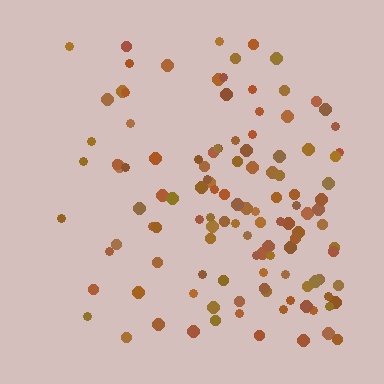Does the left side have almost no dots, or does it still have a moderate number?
Still a moderate number, just noticeably fewer than the right.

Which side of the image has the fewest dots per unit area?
The left.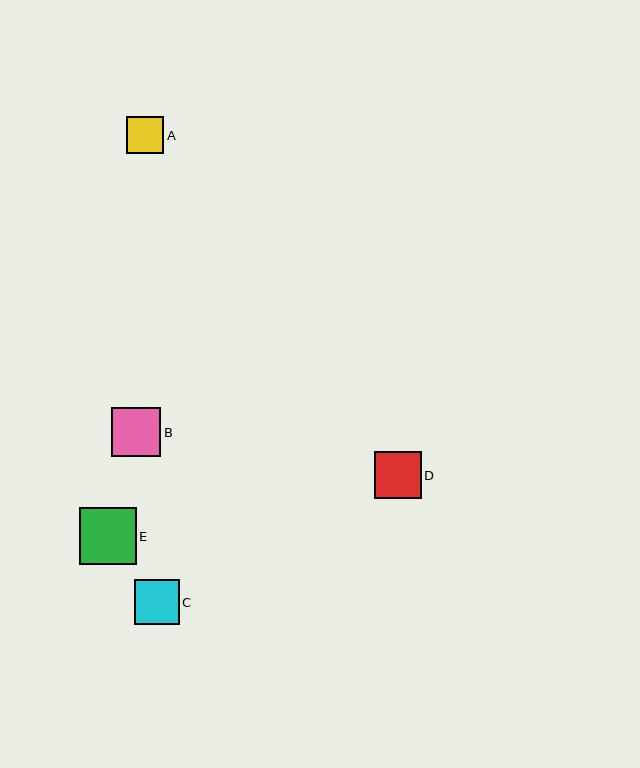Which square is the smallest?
Square A is the smallest with a size of approximately 37 pixels.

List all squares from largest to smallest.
From largest to smallest: E, B, D, C, A.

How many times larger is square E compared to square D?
Square E is approximately 1.2 times the size of square D.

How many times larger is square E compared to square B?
Square E is approximately 1.2 times the size of square B.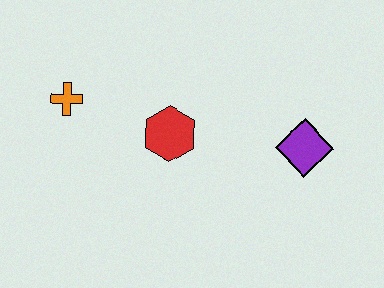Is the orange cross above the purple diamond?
Yes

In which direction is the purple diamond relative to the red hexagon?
The purple diamond is to the right of the red hexagon.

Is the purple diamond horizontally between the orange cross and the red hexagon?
No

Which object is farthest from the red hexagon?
The purple diamond is farthest from the red hexagon.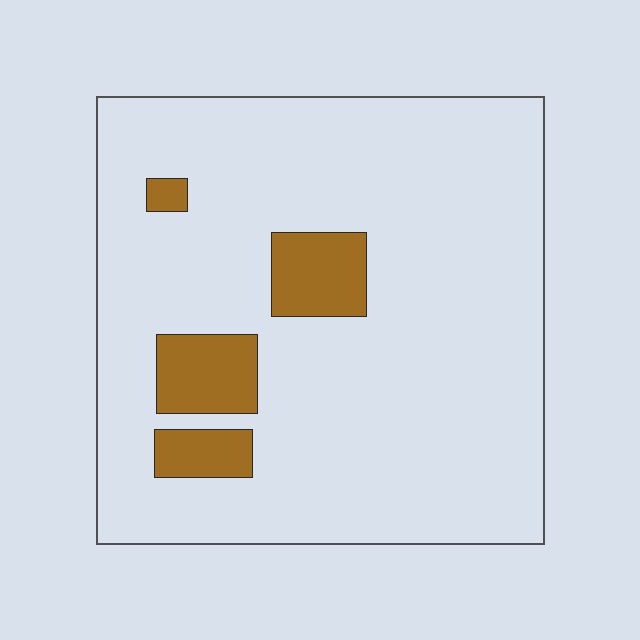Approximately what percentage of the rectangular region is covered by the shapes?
Approximately 10%.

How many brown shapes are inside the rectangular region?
4.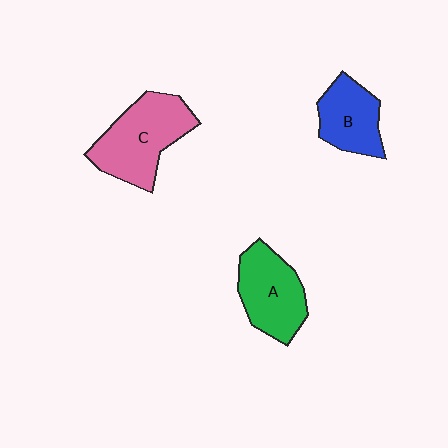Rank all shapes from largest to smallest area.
From largest to smallest: C (pink), A (green), B (blue).